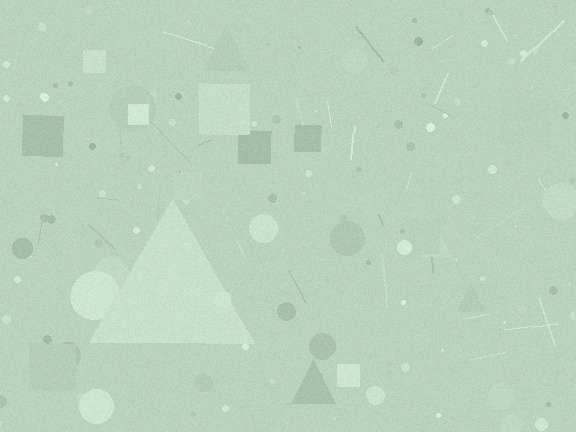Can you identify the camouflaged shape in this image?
The camouflaged shape is a triangle.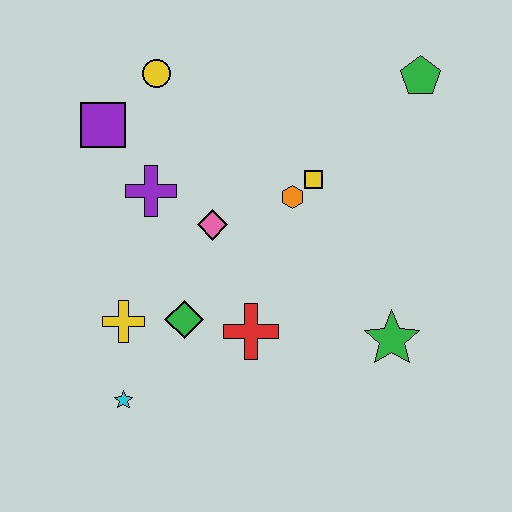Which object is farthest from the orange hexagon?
The cyan star is farthest from the orange hexagon.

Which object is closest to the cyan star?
The yellow cross is closest to the cyan star.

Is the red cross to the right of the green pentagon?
No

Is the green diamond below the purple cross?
Yes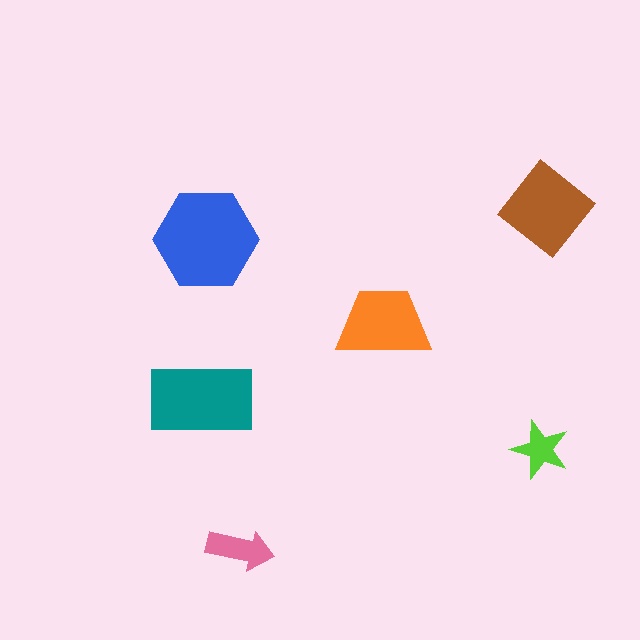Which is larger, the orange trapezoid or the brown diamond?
The brown diamond.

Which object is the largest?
The blue hexagon.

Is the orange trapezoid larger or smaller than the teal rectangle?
Smaller.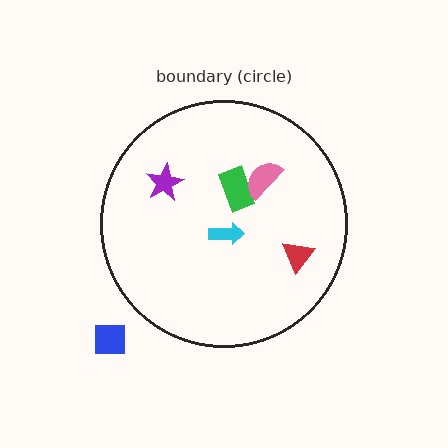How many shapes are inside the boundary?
5 inside, 1 outside.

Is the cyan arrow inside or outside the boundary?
Inside.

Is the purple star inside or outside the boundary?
Inside.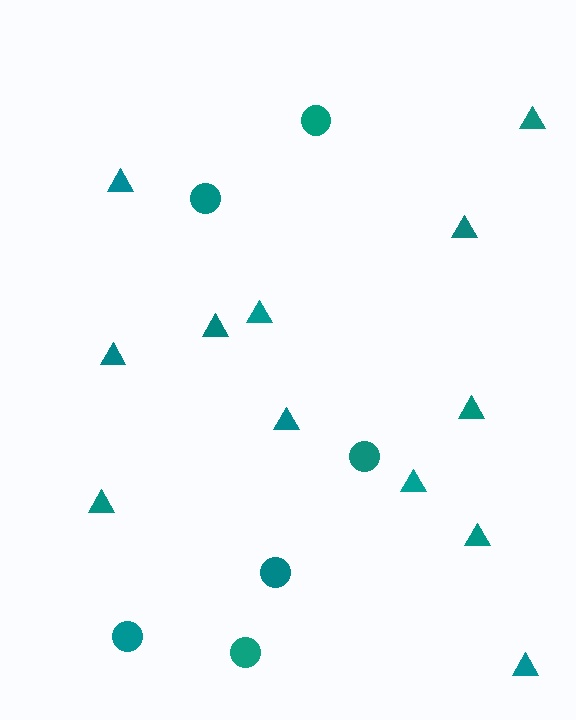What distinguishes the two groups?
There are 2 groups: one group of circles (6) and one group of triangles (12).